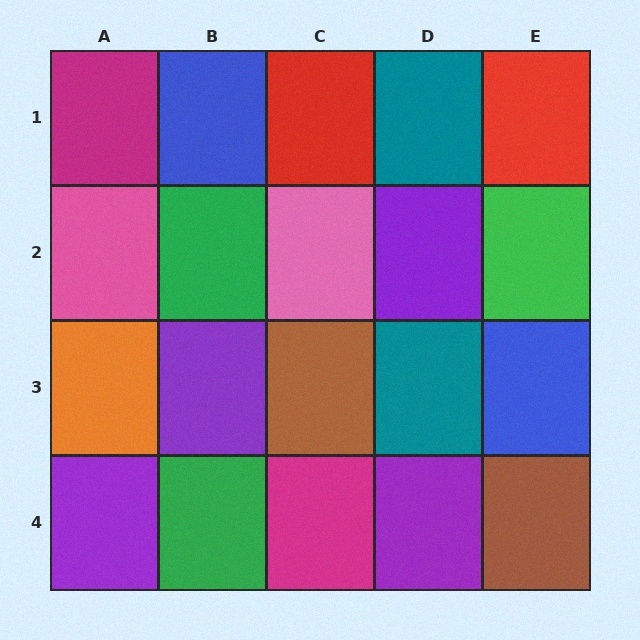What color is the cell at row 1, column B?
Blue.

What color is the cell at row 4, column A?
Purple.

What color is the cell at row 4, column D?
Purple.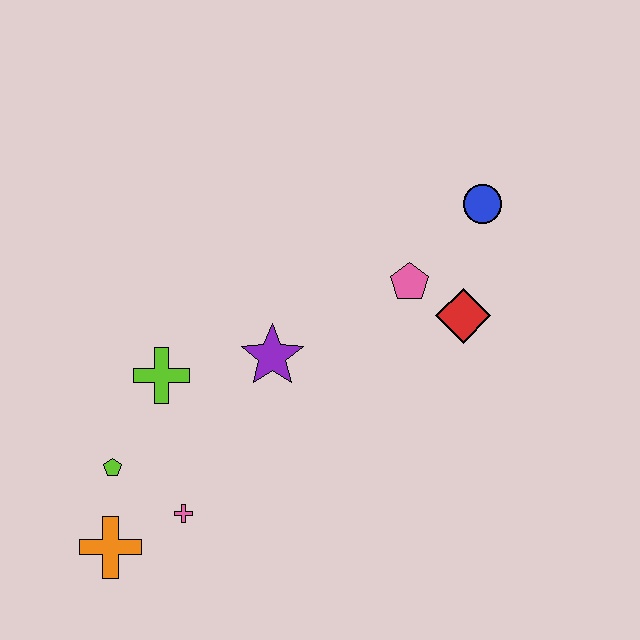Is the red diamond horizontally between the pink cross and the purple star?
No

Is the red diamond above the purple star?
Yes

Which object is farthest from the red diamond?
The orange cross is farthest from the red diamond.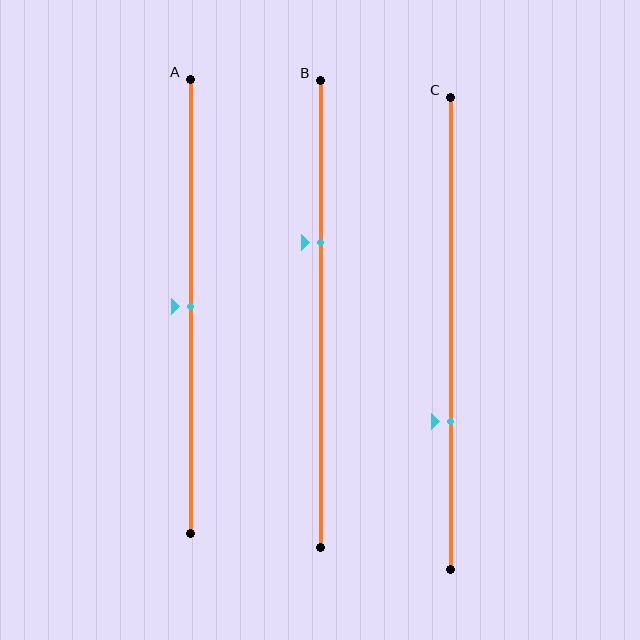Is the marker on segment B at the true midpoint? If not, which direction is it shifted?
No, the marker on segment B is shifted upward by about 15% of the segment length.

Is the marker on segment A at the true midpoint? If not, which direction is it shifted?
Yes, the marker on segment A is at the true midpoint.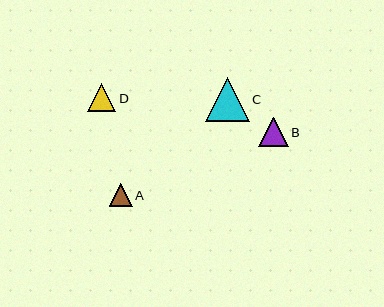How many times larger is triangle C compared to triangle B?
Triangle C is approximately 1.5 times the size of triangle B.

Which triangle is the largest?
Triangle C is the largest with a size of approximately 44 pixels.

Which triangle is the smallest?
Triangle A is the smallest with a size of approximately 23 pixels.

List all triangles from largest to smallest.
From largest to smallest: C, B, D, A.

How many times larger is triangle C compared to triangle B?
Triangle C is approximately 1.5 times the size of triangle B.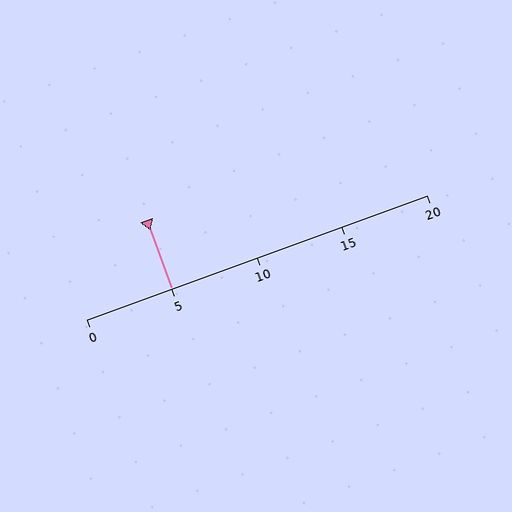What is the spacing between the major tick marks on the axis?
The major ticks are spaced 5 apart.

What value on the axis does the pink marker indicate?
The marker indicates approximately 5.